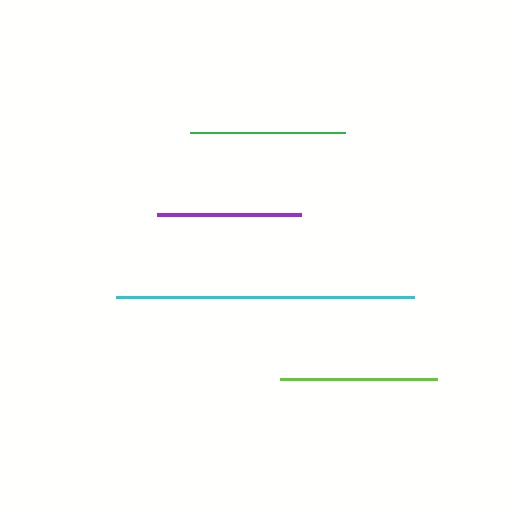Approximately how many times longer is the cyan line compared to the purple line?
The cyan line is approximately 2.1 times the length of the purple line.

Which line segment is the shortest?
The purple line is the shortest at approximately 145 pixels.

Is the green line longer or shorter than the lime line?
The lime line is longer than the green line.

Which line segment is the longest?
The cyan line is the longest at approximately 299 pixels.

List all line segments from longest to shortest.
From longest to shortest: cyan, lime, green, purple.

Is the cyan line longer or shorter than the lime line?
The cyan line is longer than the lime line.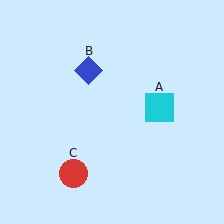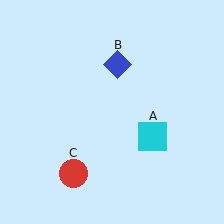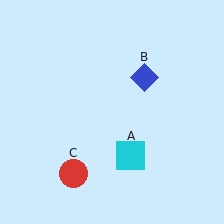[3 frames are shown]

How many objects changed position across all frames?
2 objects changed position: cyan square (object A), blue diamond (object B).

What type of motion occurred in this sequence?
The cyan square (object A), blue diamond (object B) rotated clockwise around the center of the scene.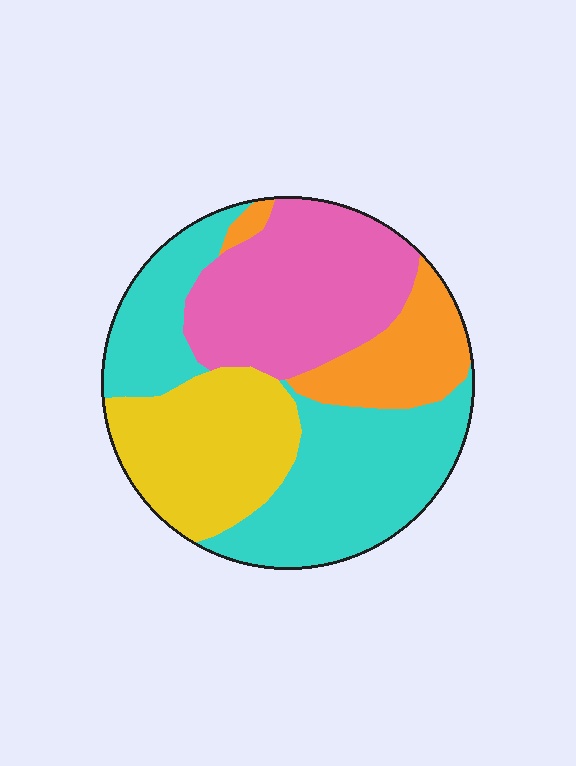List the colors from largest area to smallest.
From largest to smallest: cyan, pink, yellow, orange.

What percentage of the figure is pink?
Pink covers around 25% of the figure.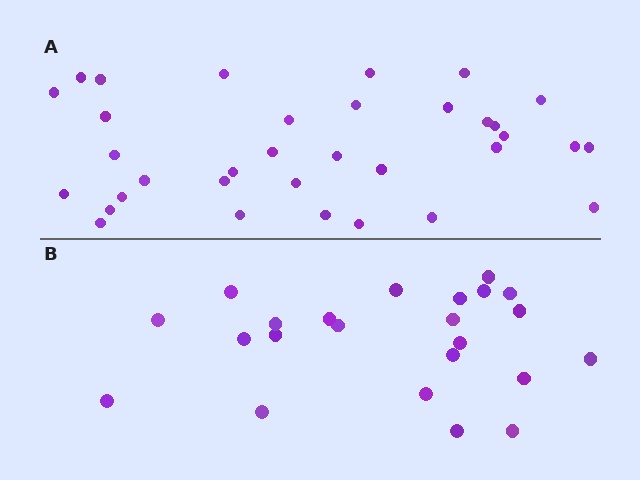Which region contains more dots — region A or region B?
Region A (the top region) has more dots.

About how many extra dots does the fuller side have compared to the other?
Region A has roughly 12 or so more dots than region B.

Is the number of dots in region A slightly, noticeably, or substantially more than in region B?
Region A has substantially more. The ratio is roughly 1.5 to 1.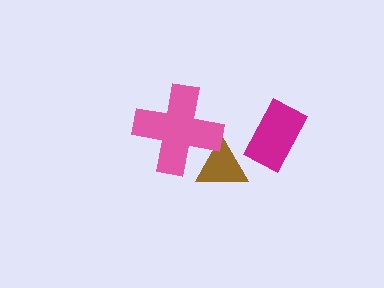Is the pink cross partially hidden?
No, no other shape covers it.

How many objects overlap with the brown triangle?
1 object overlaps with the brown triangle.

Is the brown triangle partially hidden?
Yes, it is partially covered by another shape.